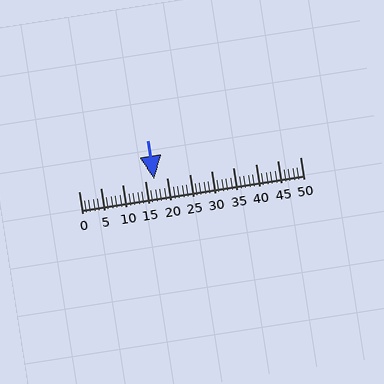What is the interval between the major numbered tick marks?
The major tick marks are spaced 5 units apart.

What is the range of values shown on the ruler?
The ruler shows values from 0 to 50.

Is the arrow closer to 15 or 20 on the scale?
The arrow is closer to 15.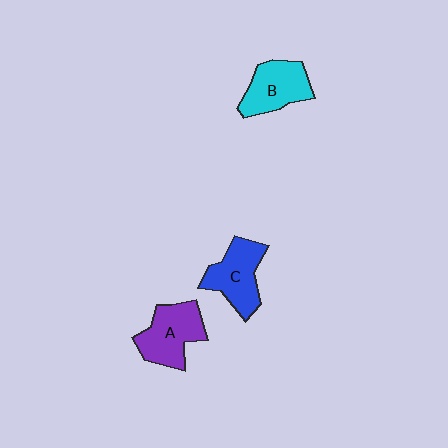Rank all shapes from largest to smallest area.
From largest to smallest: A (purple), C (blue), B (cyan).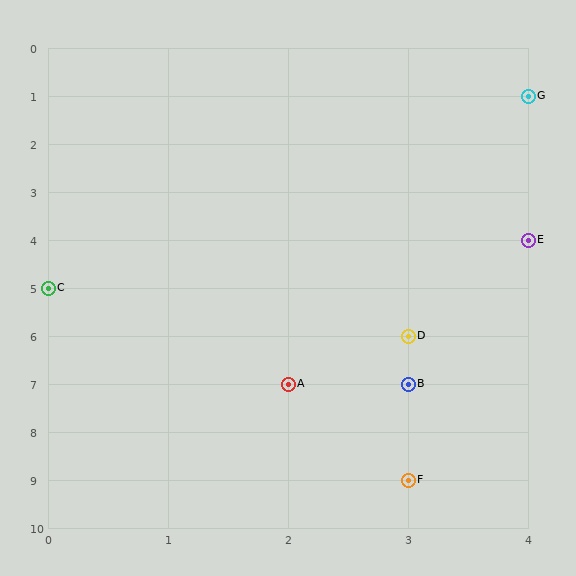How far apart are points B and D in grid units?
Points B and D are 1 row apart.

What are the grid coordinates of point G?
Point G is at grid coordinates (4, 1).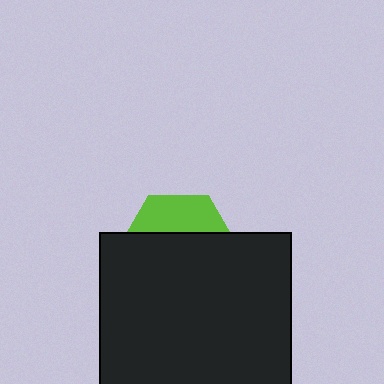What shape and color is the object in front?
The object in front is a black square.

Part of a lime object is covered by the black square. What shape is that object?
It is a hexagon.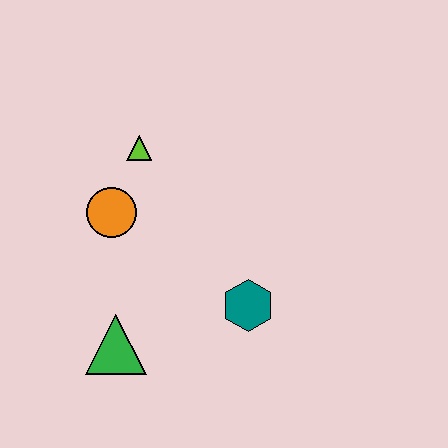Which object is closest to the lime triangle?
The orange circle is closest to the lime triangle.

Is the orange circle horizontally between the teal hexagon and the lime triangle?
No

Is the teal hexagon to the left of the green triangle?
No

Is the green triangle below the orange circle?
Yes